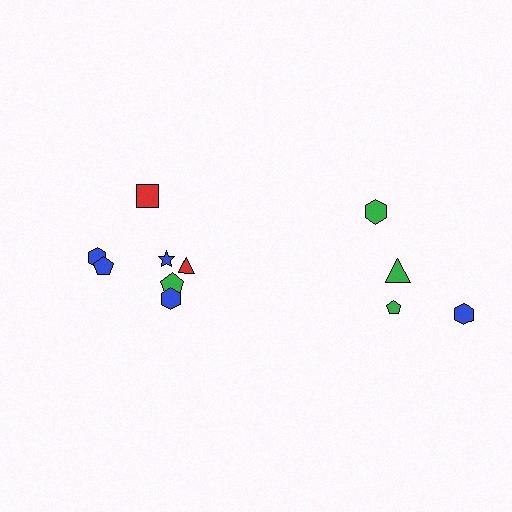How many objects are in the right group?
There are 4 objects.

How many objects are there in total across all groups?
There are 11 objects.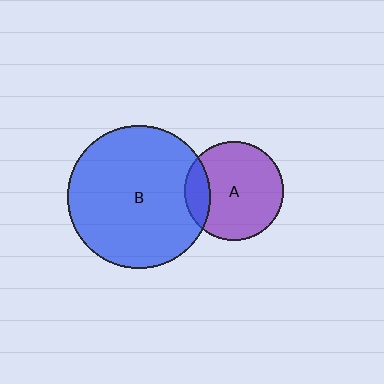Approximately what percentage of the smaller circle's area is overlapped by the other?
Approximately 15%.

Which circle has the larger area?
Circle B (blue).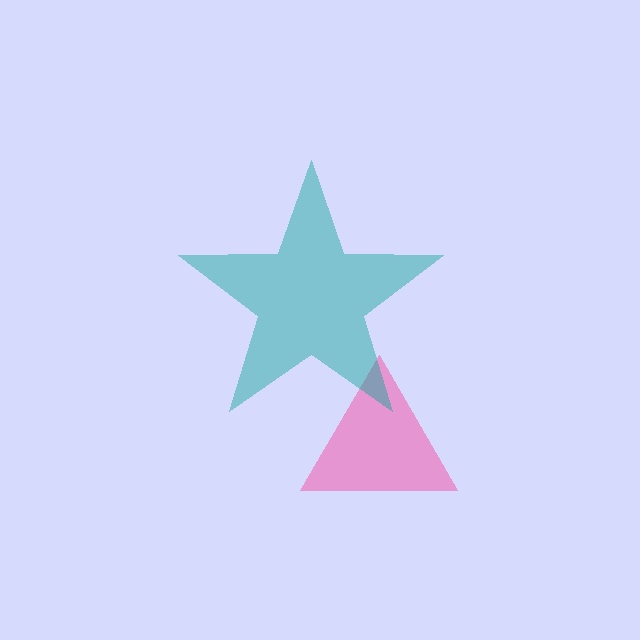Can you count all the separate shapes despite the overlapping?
Yes, there are 2 separate shapes.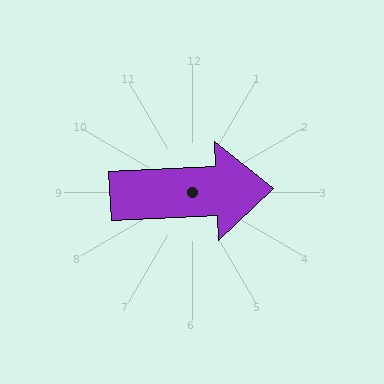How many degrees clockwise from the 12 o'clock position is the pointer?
Approximately 87 degrees.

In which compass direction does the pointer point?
East.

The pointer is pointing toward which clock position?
Roughly 3 o'clock.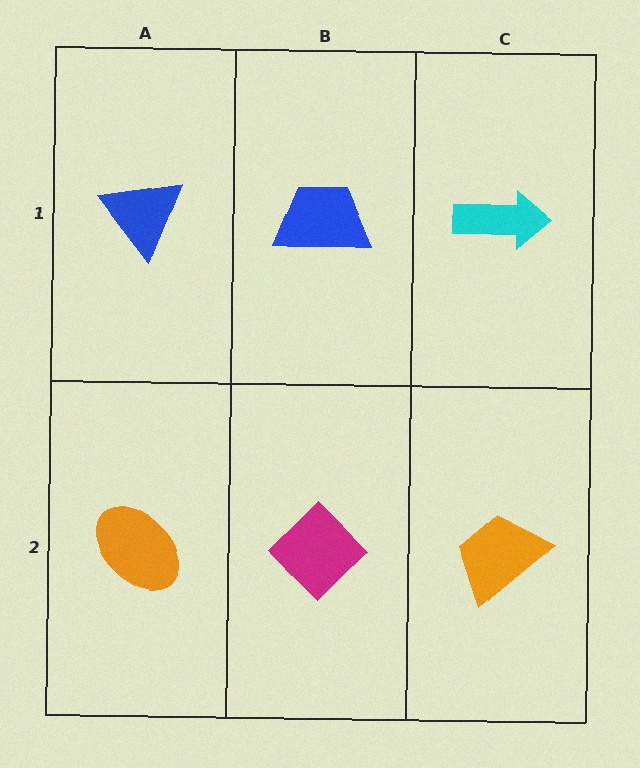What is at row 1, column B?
A blue trapezoid.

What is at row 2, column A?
An orange ellipse.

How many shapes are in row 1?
3 shapes.